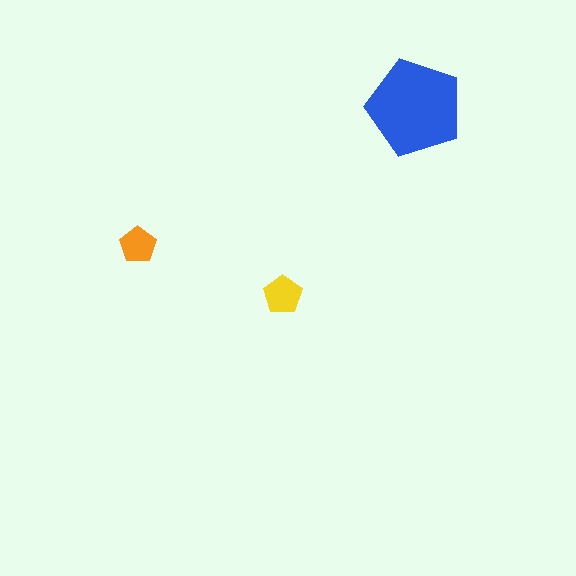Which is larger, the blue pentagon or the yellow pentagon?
The blue one.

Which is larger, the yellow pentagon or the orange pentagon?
The yellow one.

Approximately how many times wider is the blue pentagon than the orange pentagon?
About 2.5 times wider.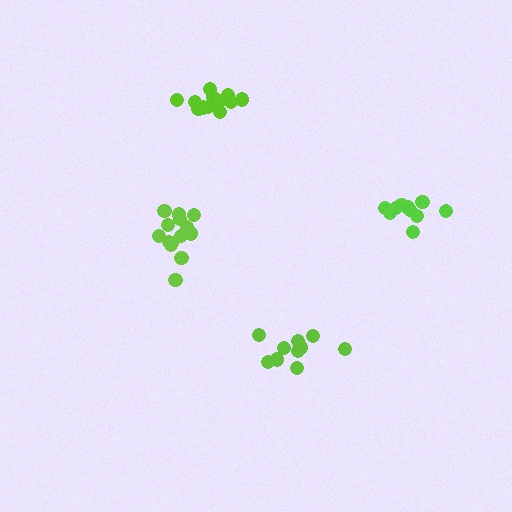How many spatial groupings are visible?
There are 4 spatial groupings.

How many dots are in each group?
Group 1: 14 dots, Group 2: 10 dots, Group 3: 10 dots, Group 4: 13 dots (47 total).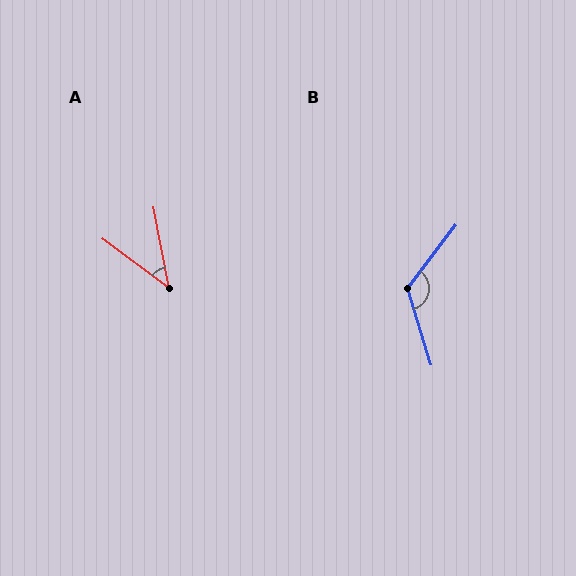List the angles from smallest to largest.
A (43°), B (125°).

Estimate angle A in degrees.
Approximately 43 degrees.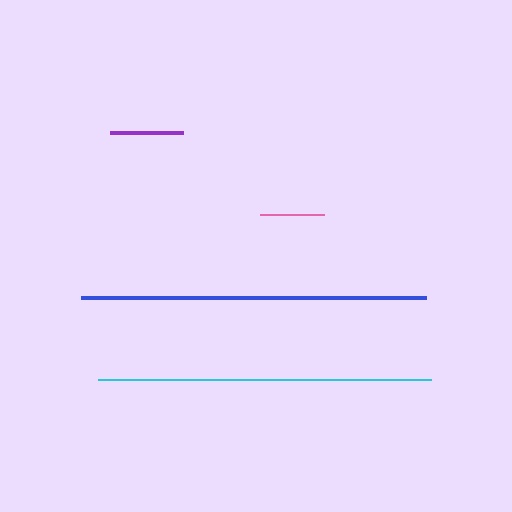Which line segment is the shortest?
The pink line is the shortest at approximately 64 pixels.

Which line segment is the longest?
The blue line is the longest at approximately 344 pixels.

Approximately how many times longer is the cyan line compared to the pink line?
The cyan line is approximately 5.2 times the length of the pink line.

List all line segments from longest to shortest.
From longest to shortest: blue, cyan, purple, pink.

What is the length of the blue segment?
The blue segment is approximately 344 pixels long.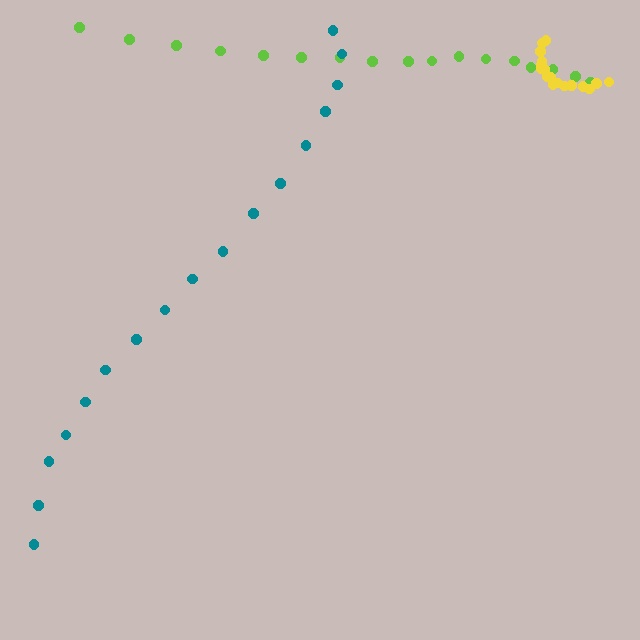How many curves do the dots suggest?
There are 3 distinct paths.